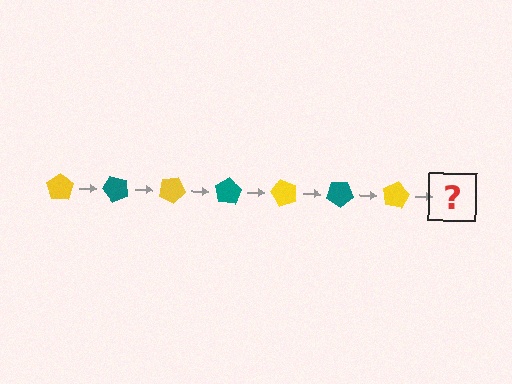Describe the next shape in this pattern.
It should be a teal pentagon, rotated 350 degrees from the start.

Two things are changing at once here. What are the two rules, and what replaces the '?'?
The two rules are that it rotates 50 degrees each step and the color cycles through yellow and teal. The '?' should be a teal pentagon, rotated 350 degrees from the start.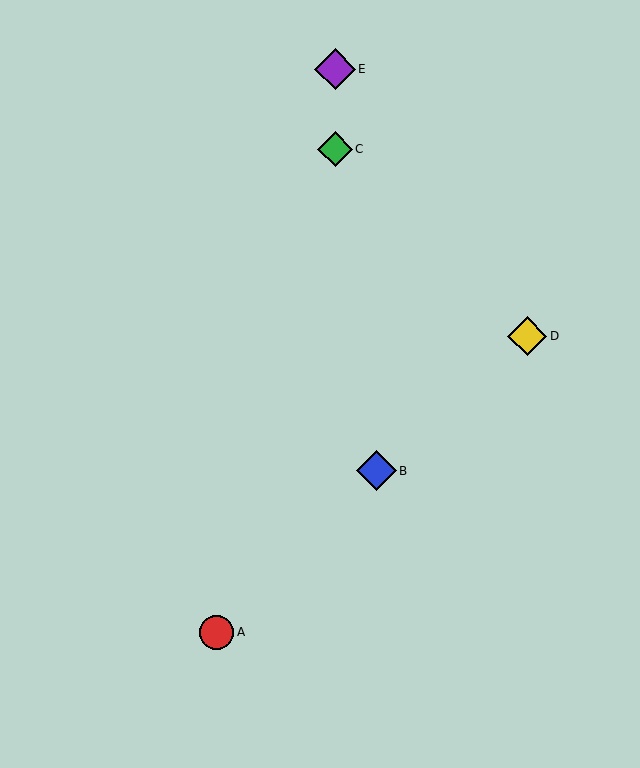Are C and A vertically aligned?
No, C is at x≈335 and A is at x≈216.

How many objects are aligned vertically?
2 objects (C, E) are aligned vertically.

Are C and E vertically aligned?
Yes, both are at x≈335.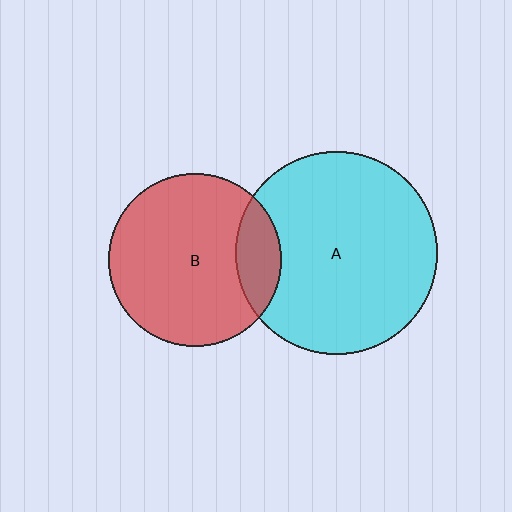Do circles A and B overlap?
Yes.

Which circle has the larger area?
Circle A (cyan).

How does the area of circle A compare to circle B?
Approximately 1.4 times.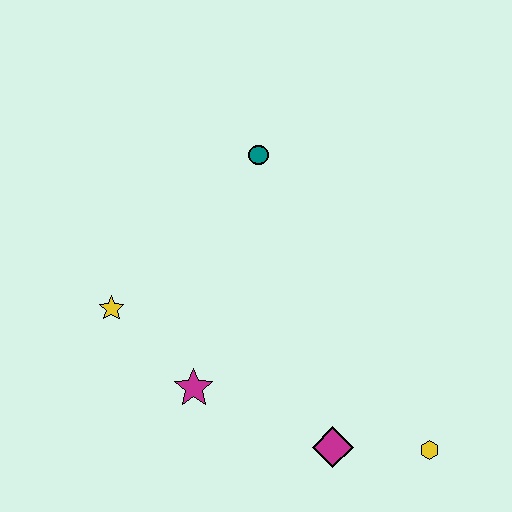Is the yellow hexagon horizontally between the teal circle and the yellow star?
No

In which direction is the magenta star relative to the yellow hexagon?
The magenta star is to the left of the yellow hexagon.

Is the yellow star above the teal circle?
No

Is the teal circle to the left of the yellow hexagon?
Yes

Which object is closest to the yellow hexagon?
The magenta diamond is closest to the yellow hexagon.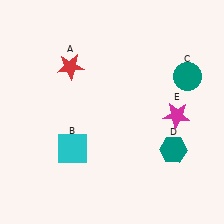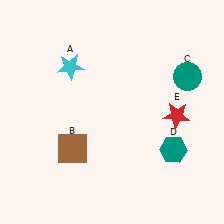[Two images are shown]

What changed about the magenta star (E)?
In Image 1, E is magenta. In Image 2, it changed to red.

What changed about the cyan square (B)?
In Image 1, B is cyan. In Image 2, it changed to brown.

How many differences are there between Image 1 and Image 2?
There are 3 differences between the two images.